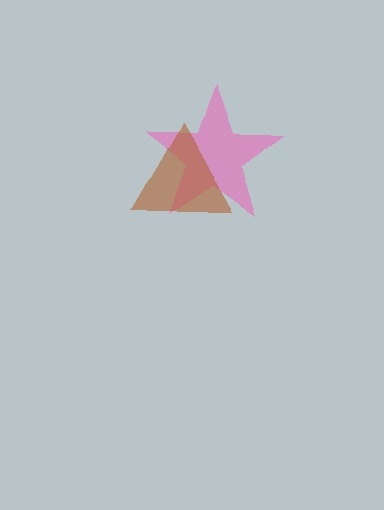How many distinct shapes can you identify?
There are 2 distinct shapes: a pink star, a brown triangle.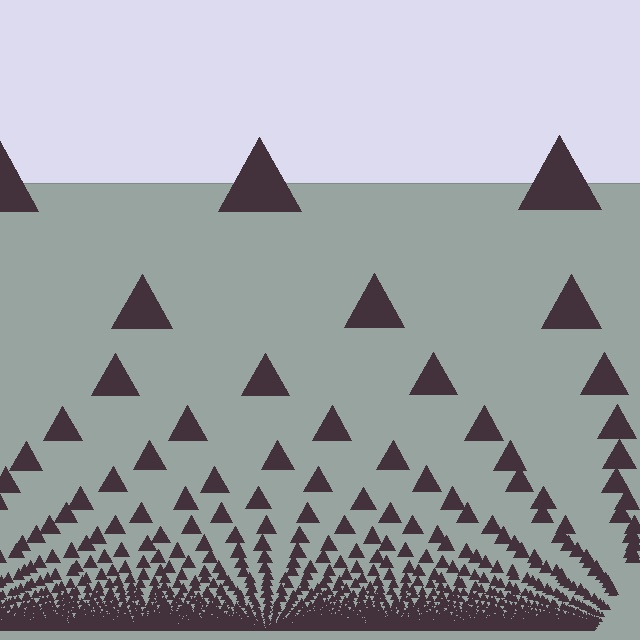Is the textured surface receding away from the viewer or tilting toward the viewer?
The surface appears to tilt toward the viewer. Texture elements get larger and sparser toward the top.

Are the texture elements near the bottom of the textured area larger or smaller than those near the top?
Smaller. The gradient is inverted — elements near the bottom are smaller and denser.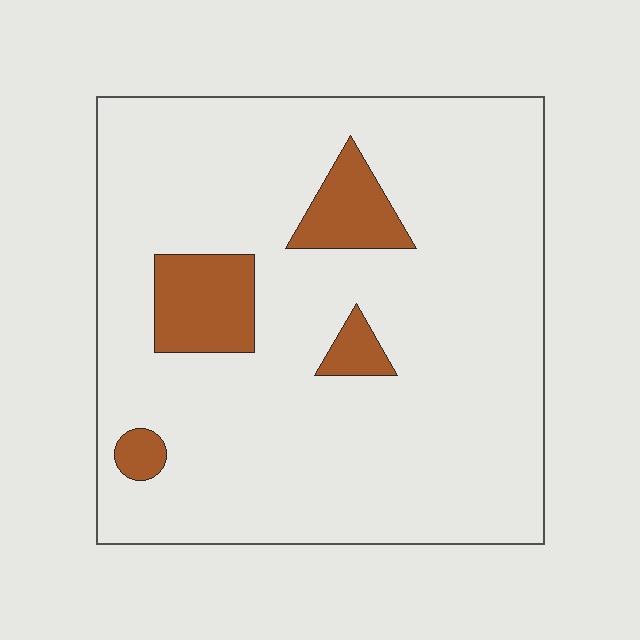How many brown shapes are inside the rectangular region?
4.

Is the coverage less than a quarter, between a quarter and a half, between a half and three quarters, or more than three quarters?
Less than a quarter.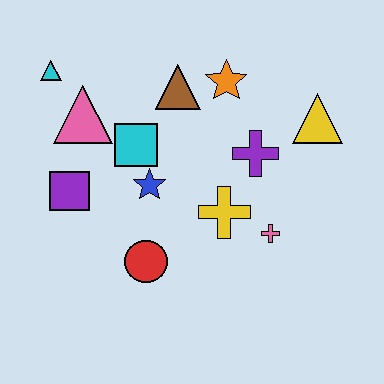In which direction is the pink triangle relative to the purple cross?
The pink triangle is to the left of the purple cross.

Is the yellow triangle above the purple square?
Yes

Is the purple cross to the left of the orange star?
No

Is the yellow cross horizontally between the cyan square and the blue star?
No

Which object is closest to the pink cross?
The yellow cross is closest to the pink cross.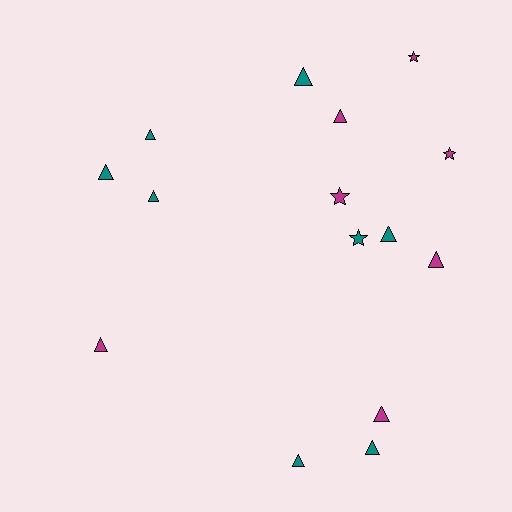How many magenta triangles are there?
There are 4 magenta triangles.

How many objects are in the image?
There are 15 objects.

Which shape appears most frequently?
Triangle, with 11 objects.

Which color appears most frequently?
Teal, with 8 objects.